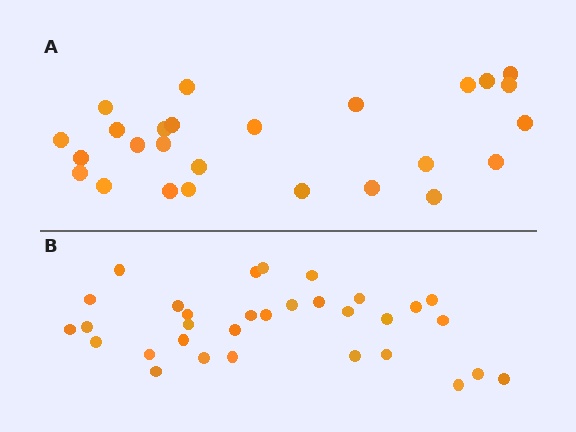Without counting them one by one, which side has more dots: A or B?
Region B (the bottom region) has more dots.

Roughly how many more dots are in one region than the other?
Region B has about 6 more dots than region A.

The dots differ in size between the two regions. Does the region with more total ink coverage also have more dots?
No. Region A has more total ink coverage because its dots are larger, but region B actually contains more individual dots. Total area can be misleading — the number of items is what matters here.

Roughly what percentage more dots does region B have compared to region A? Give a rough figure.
About 25% more.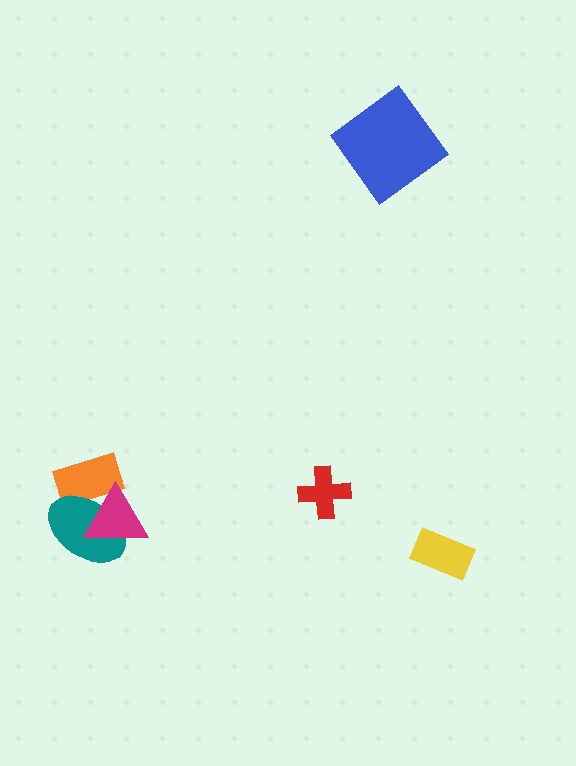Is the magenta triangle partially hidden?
No, no other shape covers it.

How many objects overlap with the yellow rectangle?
0 objects overlap with the yellow rectangle.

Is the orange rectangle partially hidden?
Yes, it is partially covered by another shape.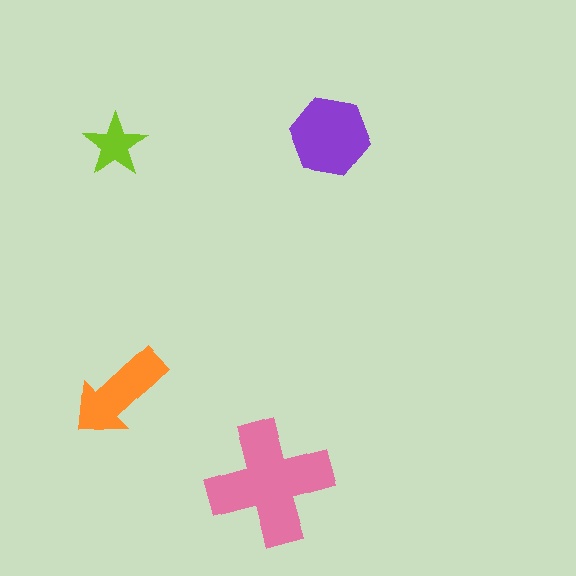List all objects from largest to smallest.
The pink cross, the purple hexagon, the orange arrow, the lime star.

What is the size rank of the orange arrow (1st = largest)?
3rd.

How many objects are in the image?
There are 4 objects in the image.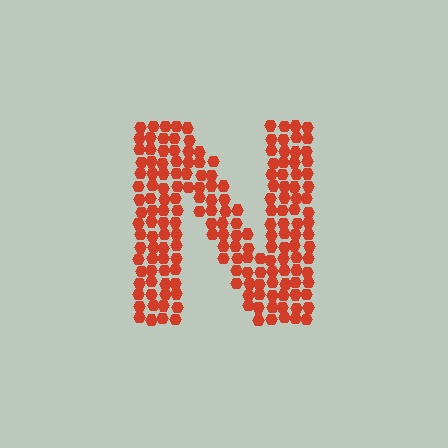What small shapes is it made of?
It is made of small hexagons.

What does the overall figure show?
The overall figure shows the letter N.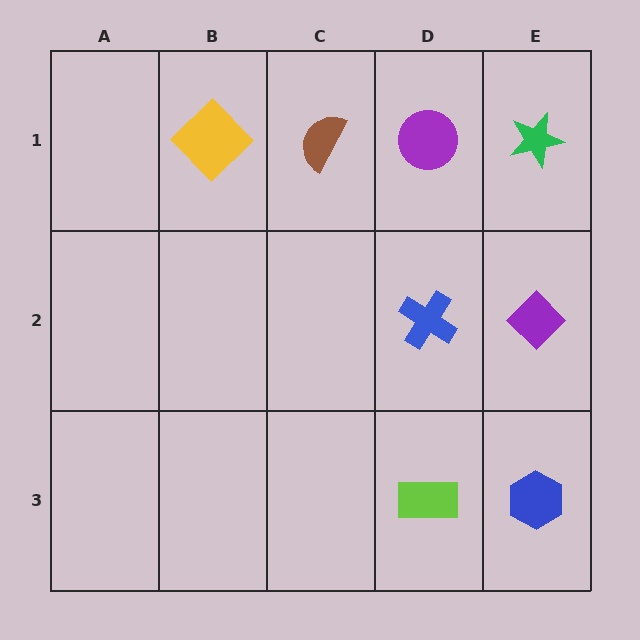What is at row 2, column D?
A blue cross.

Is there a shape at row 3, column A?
No, that cell is empty.